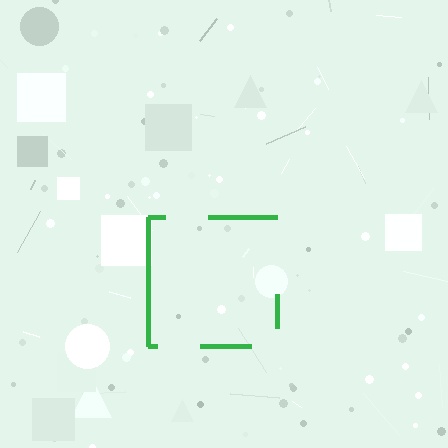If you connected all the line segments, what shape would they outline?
They would outline a square.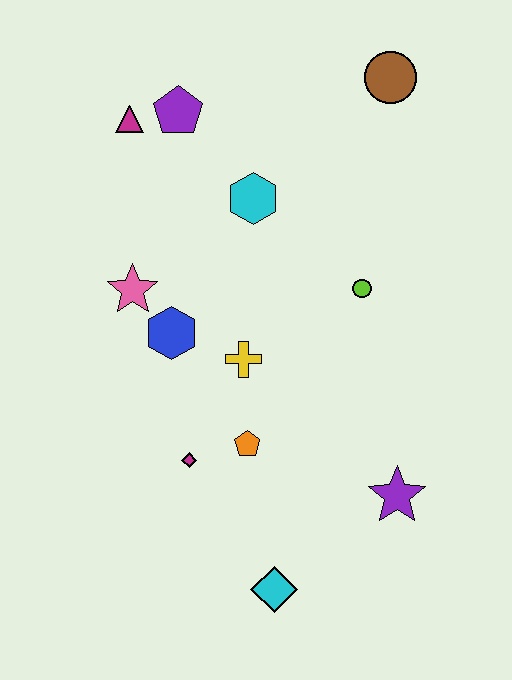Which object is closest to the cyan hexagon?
The purple pentagon is closest to the cyan hexagon.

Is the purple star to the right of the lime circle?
Yes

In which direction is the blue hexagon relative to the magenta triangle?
The blue hexagon is below the magenta triangle.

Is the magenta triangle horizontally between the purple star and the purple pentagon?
No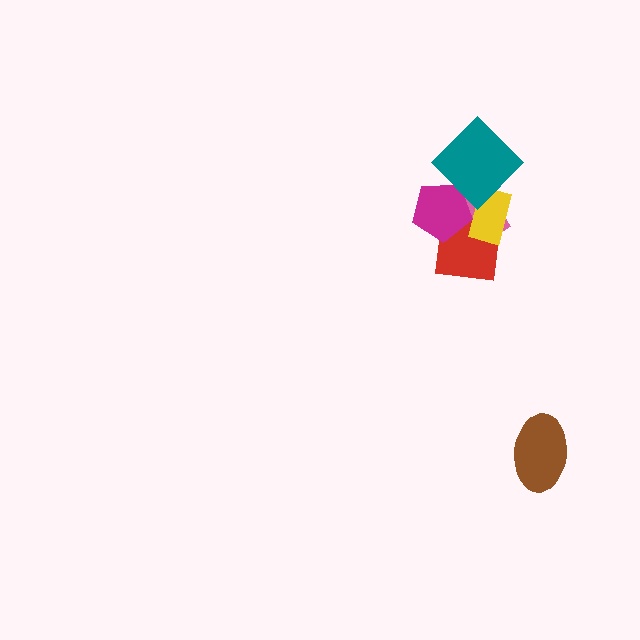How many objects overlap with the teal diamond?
3 objects overlap with the teal diamond.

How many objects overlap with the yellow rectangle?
4 objects overlap with the yellow rectangle.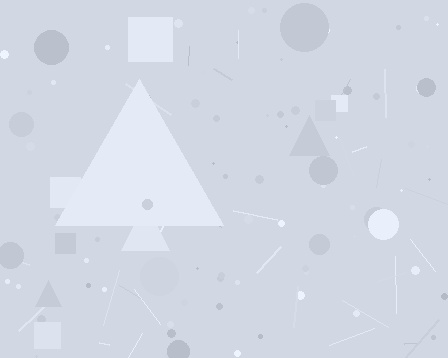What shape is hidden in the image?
A triangle is hidden in the image.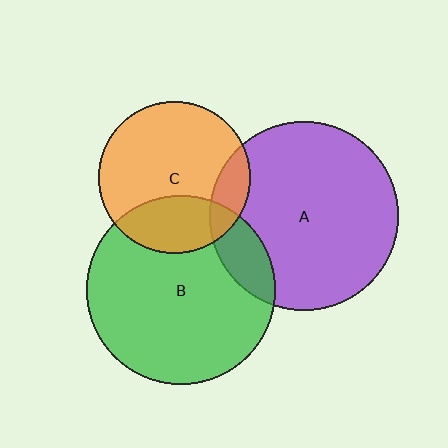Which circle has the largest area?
Circle B (green).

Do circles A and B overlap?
Yes.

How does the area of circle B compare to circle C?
Approximately 1.5 times.